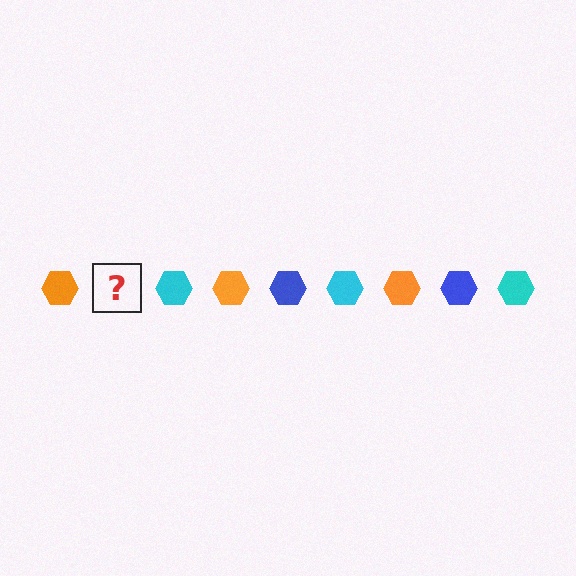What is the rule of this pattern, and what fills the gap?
The rule is that the pattern cycles through orange, blue, cyan hexagons. The gap should be filled with a blue hexagon.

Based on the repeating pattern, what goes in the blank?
The blank should be a blue hexagon.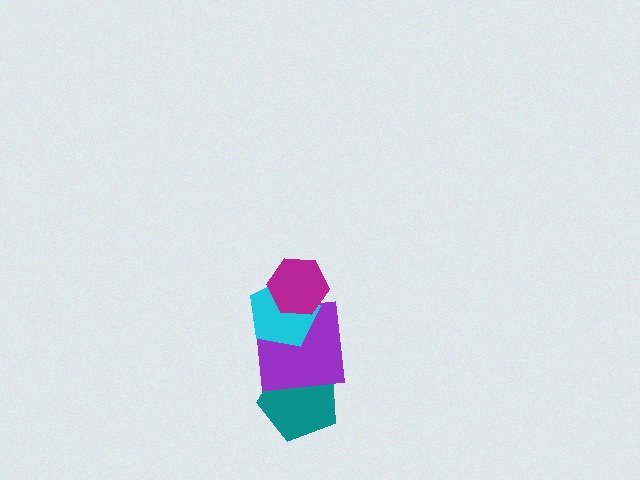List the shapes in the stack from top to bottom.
From top to bottom: the magenta hexagon, the cyan pentagon, the purple square, the teal pentagon.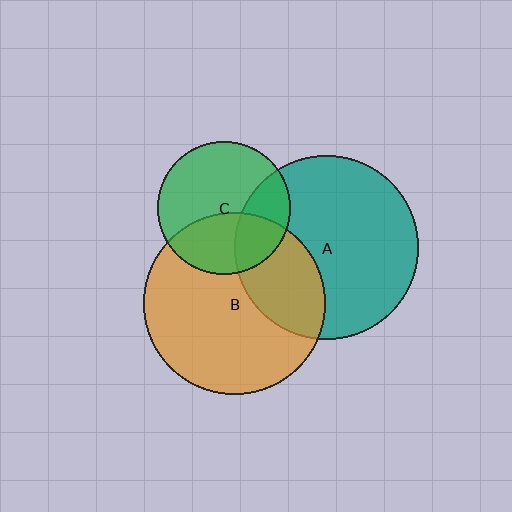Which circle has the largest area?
Circle A (teal).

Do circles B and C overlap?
Yes.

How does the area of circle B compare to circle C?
Approximately 1.9 times.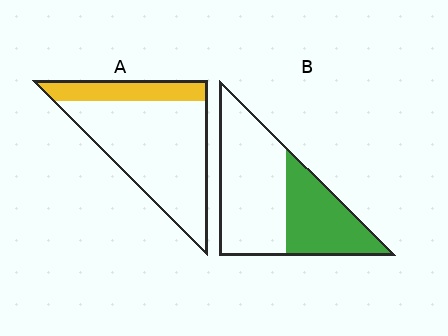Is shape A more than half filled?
No.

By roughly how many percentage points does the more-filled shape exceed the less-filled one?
By roughly 15 percentage points (B over A).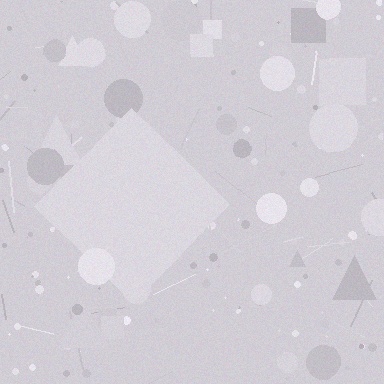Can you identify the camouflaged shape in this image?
The camouflaged shape is a diamond.